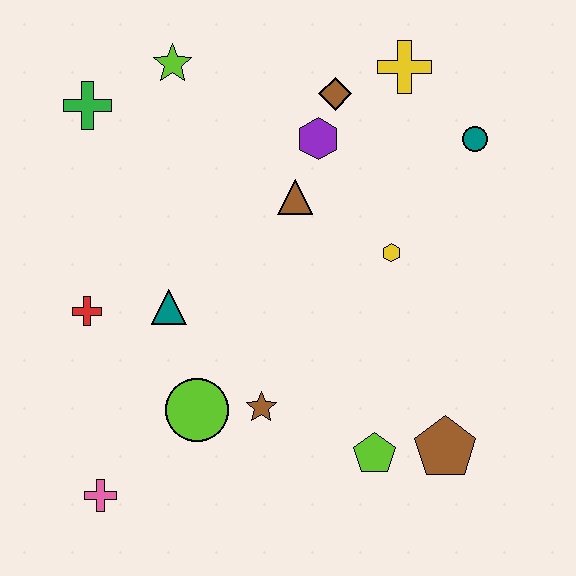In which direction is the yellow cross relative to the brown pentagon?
The yellow cross is above the brown pentagon.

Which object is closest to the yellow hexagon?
The brown triangle is closest to the yellow hexagon.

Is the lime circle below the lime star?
Yes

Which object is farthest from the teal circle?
The pink cross is farthest from the teal circle.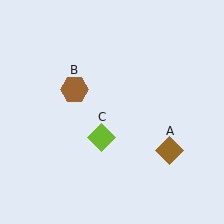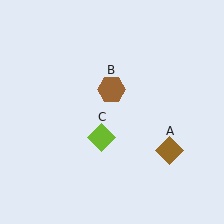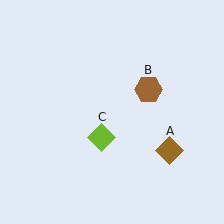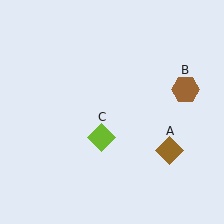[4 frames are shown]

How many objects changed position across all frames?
1 object changed position: brown hexagon (object B).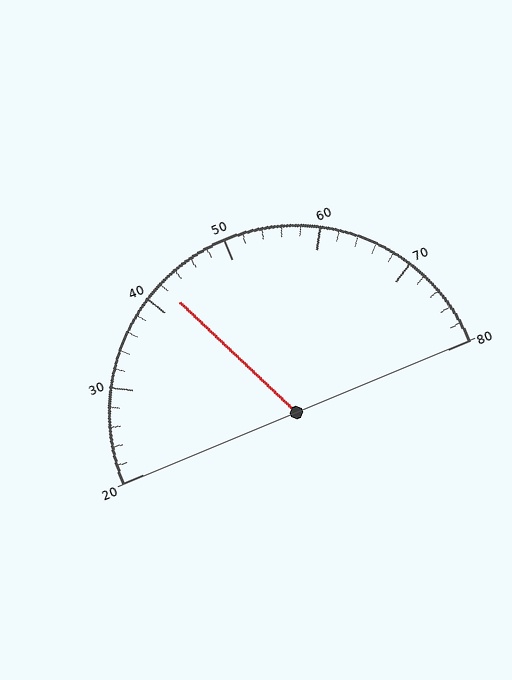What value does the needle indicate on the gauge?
The needle indicates approximately 42.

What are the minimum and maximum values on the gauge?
The gauge ranges from 20 to 80.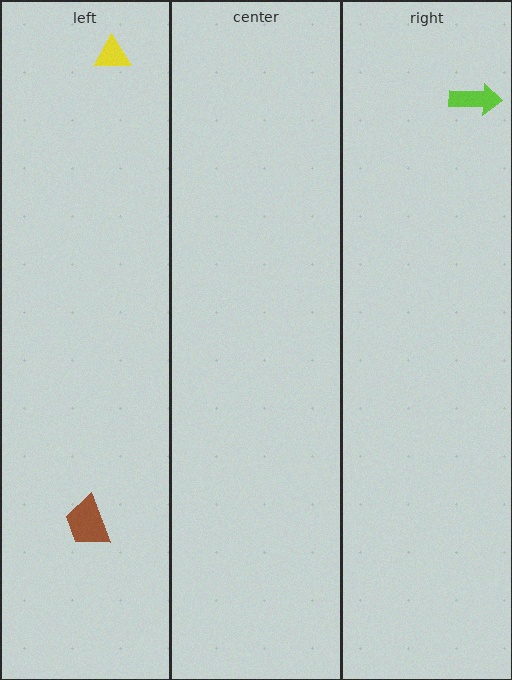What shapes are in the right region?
The lime arrow.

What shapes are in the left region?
The yellow triangle, the brown trapezoid.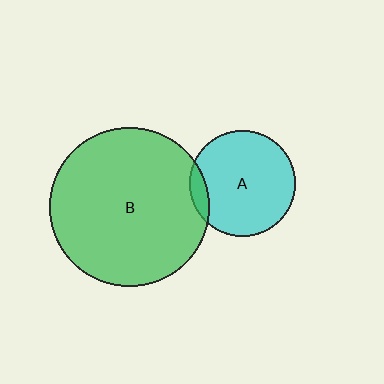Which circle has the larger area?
Circle B (green).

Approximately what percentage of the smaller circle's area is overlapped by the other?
Approximately 10%.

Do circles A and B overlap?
Yes.